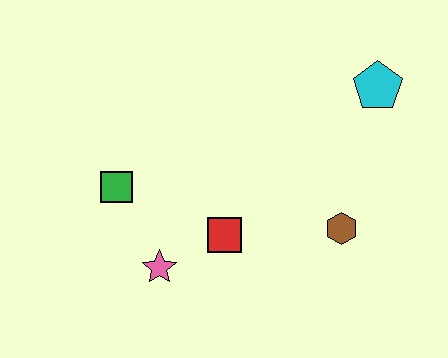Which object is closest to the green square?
The pink star is closest to the green square.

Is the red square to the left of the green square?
No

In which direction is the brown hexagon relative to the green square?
The brown hexagon is to the right of the green square.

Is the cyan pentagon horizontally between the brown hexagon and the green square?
No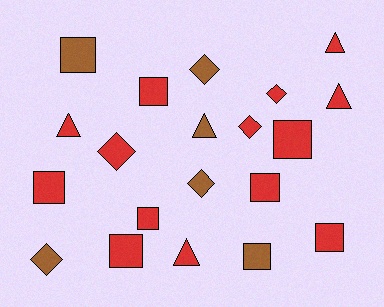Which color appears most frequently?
Red, with 14 objects.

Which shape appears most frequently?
Square, with 9 objects.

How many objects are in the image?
There are 20 objects.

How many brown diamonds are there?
There are 3 brown diamonds.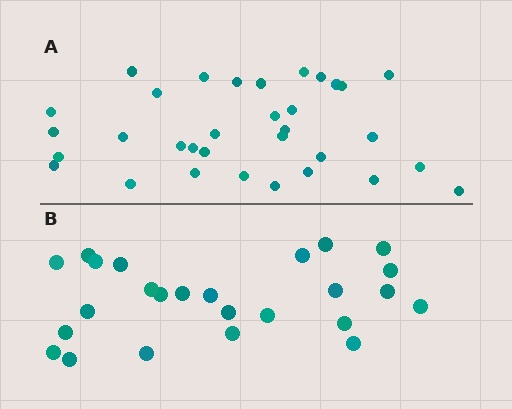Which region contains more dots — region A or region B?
Region A (the top region) has more dots.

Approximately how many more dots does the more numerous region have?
Region A has roughly 8 or so more dots than region B.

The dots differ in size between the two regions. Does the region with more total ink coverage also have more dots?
No. Region B has more total ink coverage because its dots are larger, but region A actually contains more individual dots. Total area can be misleading — the number of items is what matters here.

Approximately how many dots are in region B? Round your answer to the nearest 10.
About 20 dots. (The exact count is 25, which rounds to 20.)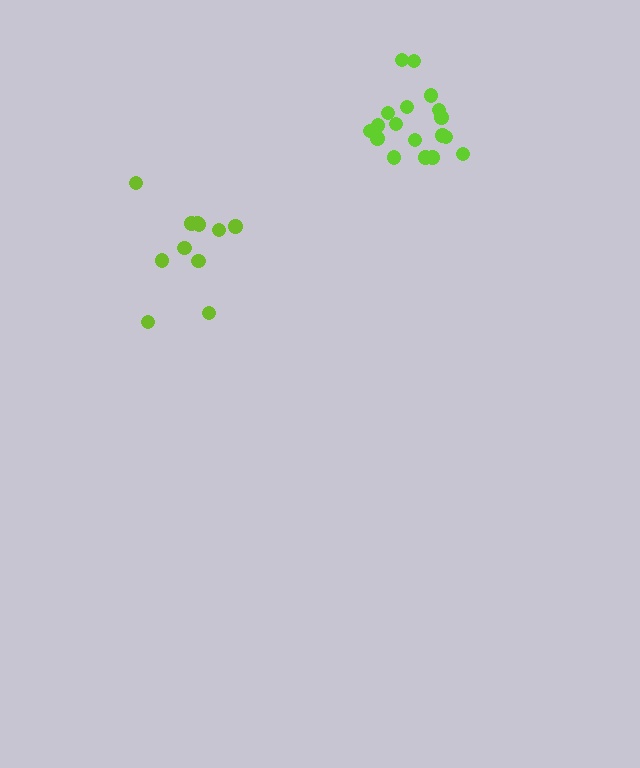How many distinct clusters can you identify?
There are 2 distinct clusters.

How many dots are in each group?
Group 1: 18 dots, Group 2: 12 dots (30 total).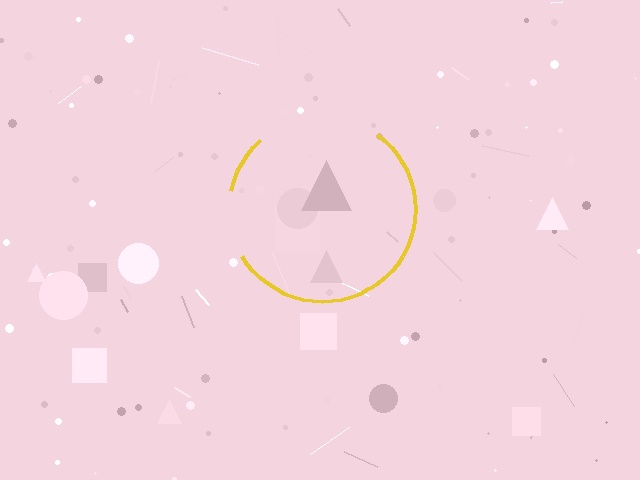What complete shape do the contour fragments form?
The contour fragments form a circle.